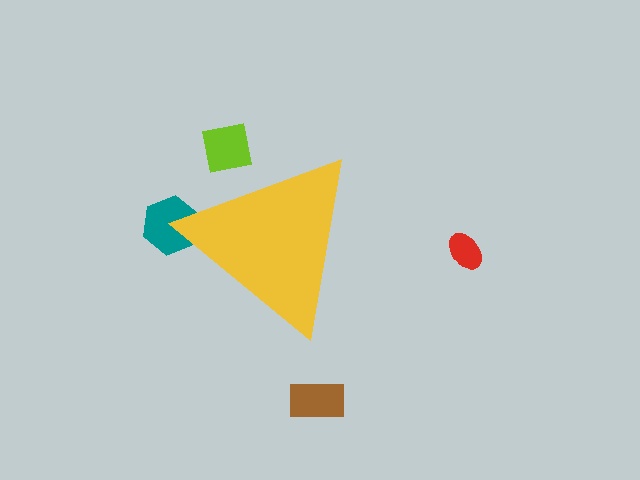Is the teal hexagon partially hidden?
Yes, the teal hexagon is partially hidden behind the yellow triangle.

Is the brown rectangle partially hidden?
No, the brown rectangle is fully visible.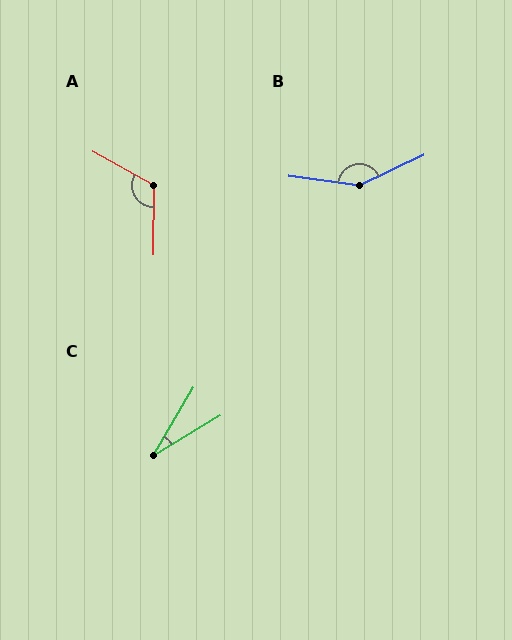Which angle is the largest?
B, at approximately 147 degrees.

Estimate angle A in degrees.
Approximately 119 degrees.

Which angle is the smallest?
C, at approximately 29 degrees.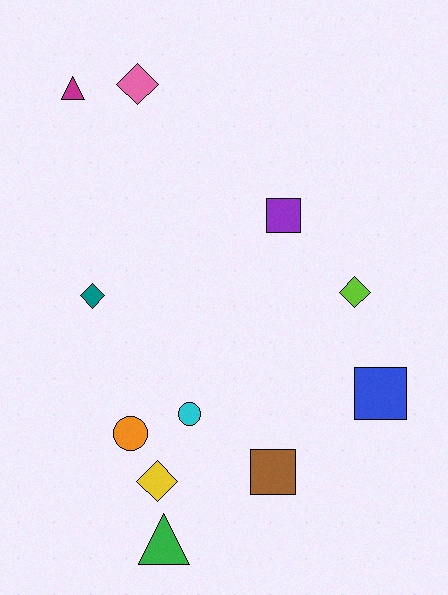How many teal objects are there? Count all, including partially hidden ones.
There is 1 teal object.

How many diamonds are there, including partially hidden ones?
There are 4 diamonds.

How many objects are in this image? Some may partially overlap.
There are 11 objects.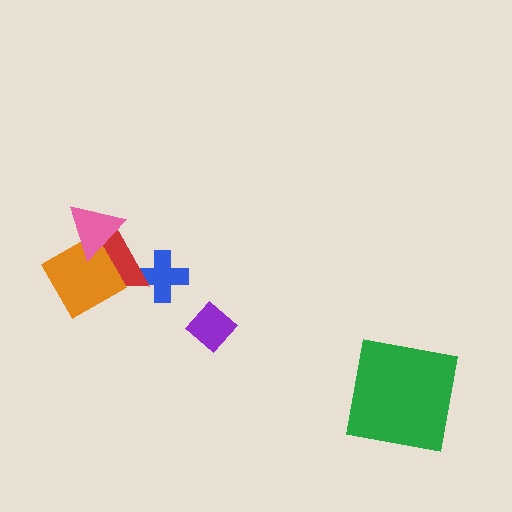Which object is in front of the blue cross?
The red triangle is in front of the blue cross.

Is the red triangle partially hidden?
Yes, it is partially covered by another shape.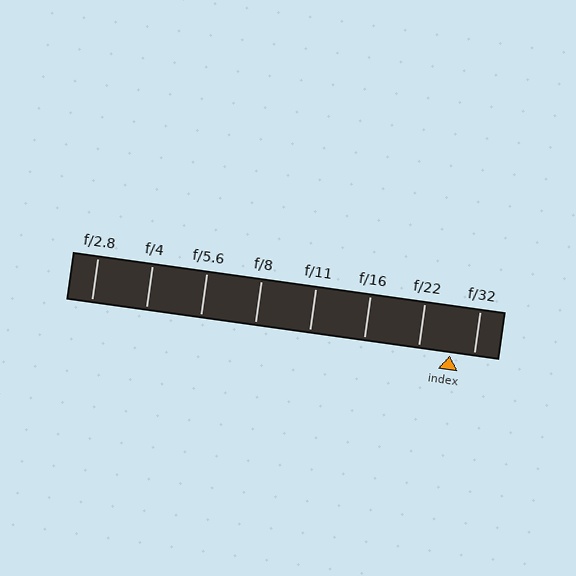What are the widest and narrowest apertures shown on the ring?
The widest aperture shown is f/2.8 and the narrowest is f/32.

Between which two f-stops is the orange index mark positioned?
The index mark is between f/22 and f/32.